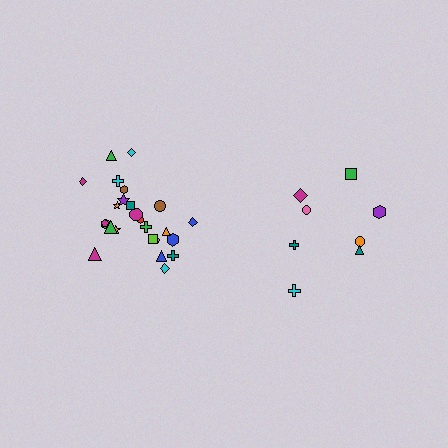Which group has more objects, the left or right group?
The left group.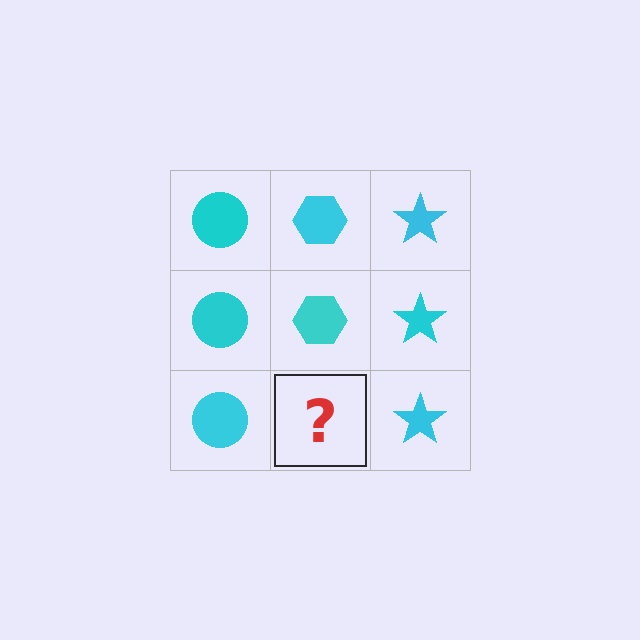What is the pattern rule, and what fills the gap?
The rule is that each column has a consistent shape. The gap should be filled with a cyan hexagon.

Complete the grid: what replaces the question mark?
The question mark should be replaced with a cyan hexagon.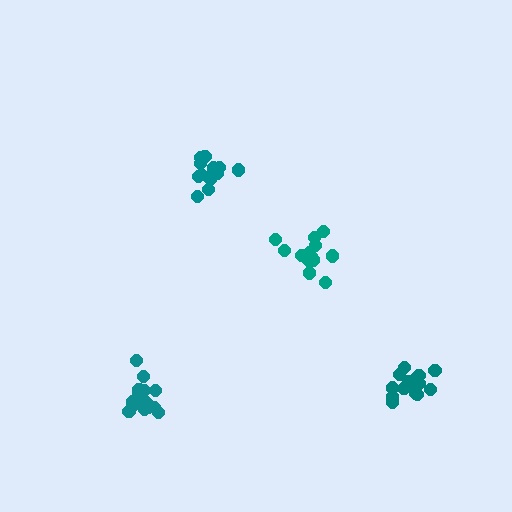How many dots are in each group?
Group 1: 13 dots, Group 2: 13 dots, Group 3: 15 dots, Group 4: 17 dots (58 total).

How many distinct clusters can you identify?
There are 4 distinct clusters.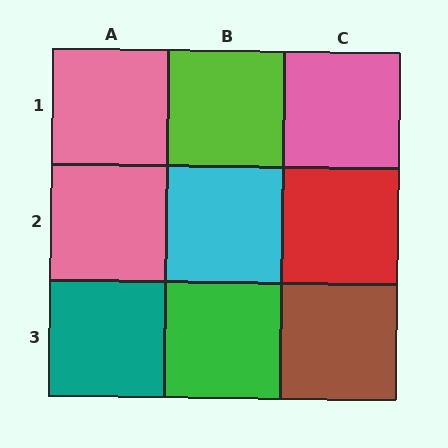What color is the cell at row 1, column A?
Pink.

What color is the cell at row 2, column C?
Red.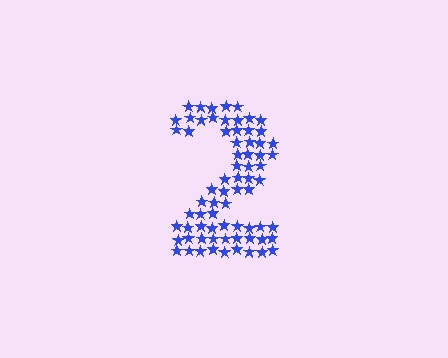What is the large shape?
The large shape is the digit 2.